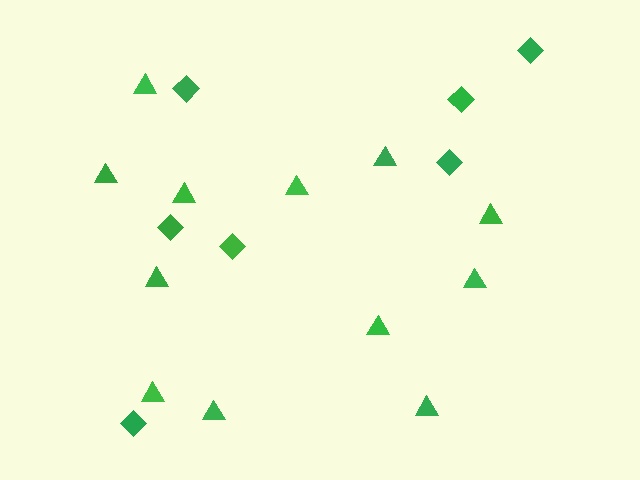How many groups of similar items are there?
There are 2 groups: one group of triangles (12) and one group of diamonds (7).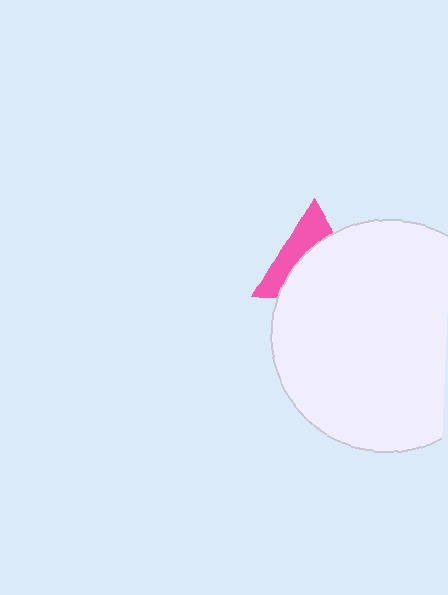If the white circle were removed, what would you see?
You would see the complete pink triangle.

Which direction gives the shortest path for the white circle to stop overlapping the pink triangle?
Moving toward the lower-right gives the shortest separation.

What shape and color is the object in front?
The object in front is a white circle.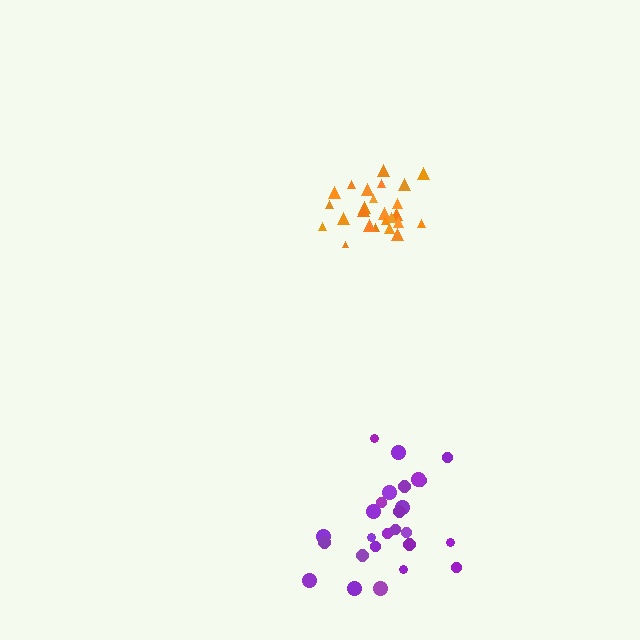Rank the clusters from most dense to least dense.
orange, purple.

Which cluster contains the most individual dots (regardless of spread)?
Purple (27).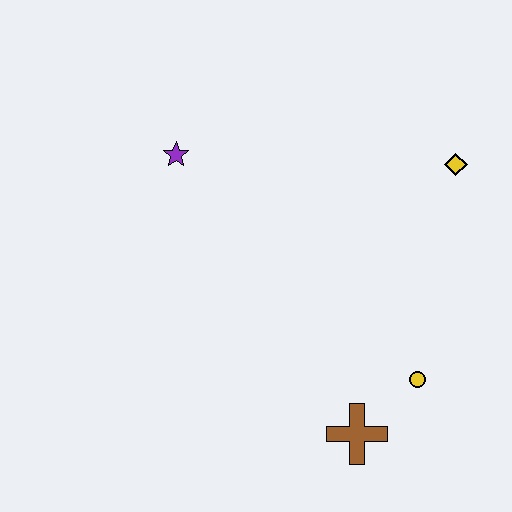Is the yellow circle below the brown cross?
No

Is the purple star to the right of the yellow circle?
No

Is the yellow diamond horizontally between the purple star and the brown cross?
No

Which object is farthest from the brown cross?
The purple star is farthest from the brown cross.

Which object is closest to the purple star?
The yellow diamond is closest to the purple star.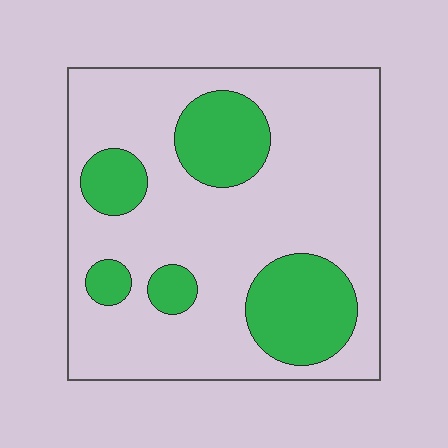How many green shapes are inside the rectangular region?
5.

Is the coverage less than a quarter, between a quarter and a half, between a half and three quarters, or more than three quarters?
Between a quarter and a half.